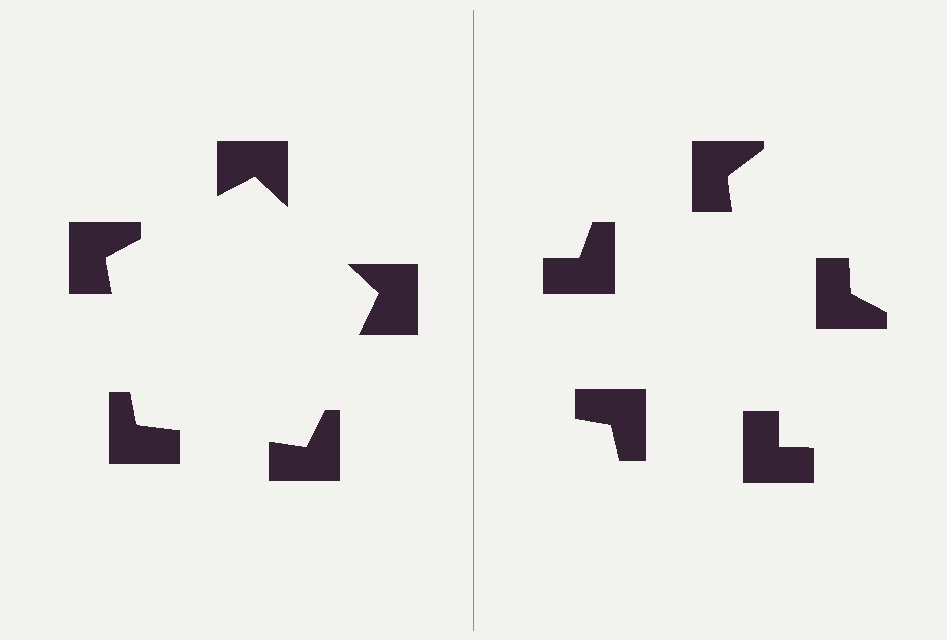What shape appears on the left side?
An illusory pentagon.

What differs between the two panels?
The notched squares are positioned identically on both sides; only the wedge orientations differ. On the left they align to a pentagon; on the right they are misaligned.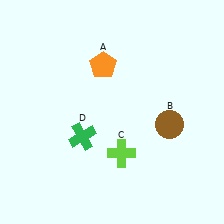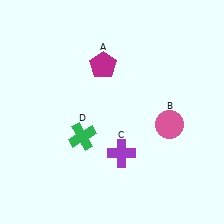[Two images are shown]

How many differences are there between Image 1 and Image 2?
There are 3 differences between the two images.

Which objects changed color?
A changed from orange to magenta. B changed from brown to pink. C changed from lime to purple.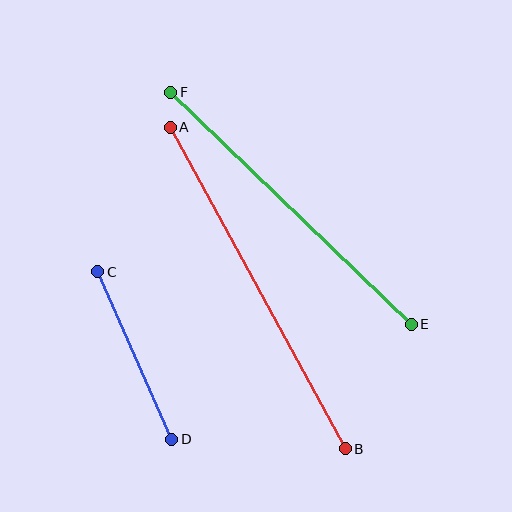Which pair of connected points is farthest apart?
Points A and B are farthest apart.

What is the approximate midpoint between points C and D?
The midpoint is at approximately (135, 356) pixels.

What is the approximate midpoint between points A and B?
The midpoint is at approximately (258, 288) pixels.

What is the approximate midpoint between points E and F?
The midpoint is at approximately (291, 208) pixels.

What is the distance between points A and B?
The distance is approximately 366 pixels.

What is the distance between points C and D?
The distance is approximately 183 pixels.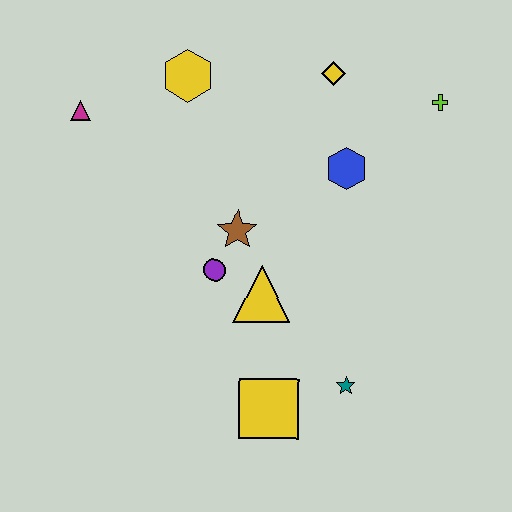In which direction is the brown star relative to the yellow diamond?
The brown star is below the yellow diamond.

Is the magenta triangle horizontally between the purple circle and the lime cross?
No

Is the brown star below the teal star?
No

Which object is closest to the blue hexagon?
The yellow diamond is closest to the blue hexagon.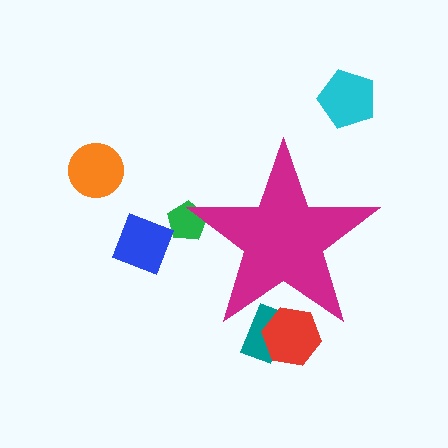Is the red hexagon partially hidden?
Yes, the red hexagon is partially hidden behind the magenta star.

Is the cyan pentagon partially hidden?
No, the cyan pentagon is fully visible.